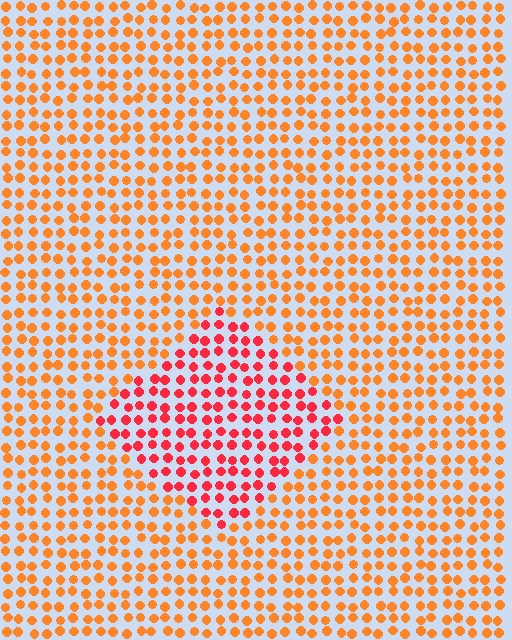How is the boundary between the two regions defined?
The boundary is defined purely by a slight shift in hue (about 33 degrees). Spacing, size, and orientation are identical on both sides.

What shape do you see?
I see a diamond.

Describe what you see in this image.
The image is filled with small orange elements in a uniform arrangement. A diamond-shaped region is visible where the elements are tinted to a slightly different hue, forming a subtle color boundary.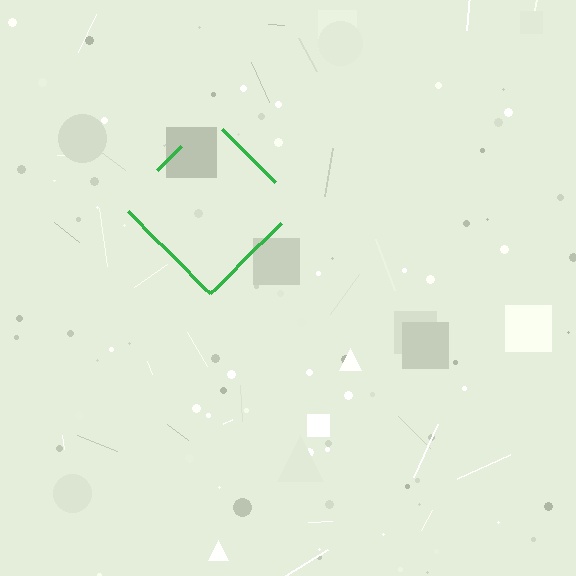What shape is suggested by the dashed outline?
The dashed outline suggests a diamond.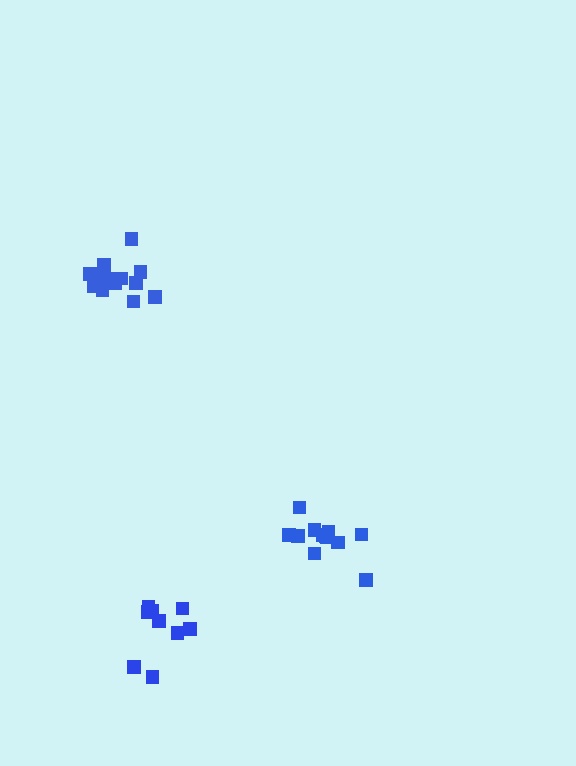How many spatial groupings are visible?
There are 3 spatial groupings.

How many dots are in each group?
Group 1: 9 dots, Group 2: 12 dots, Group 3: 13 dots (34 total).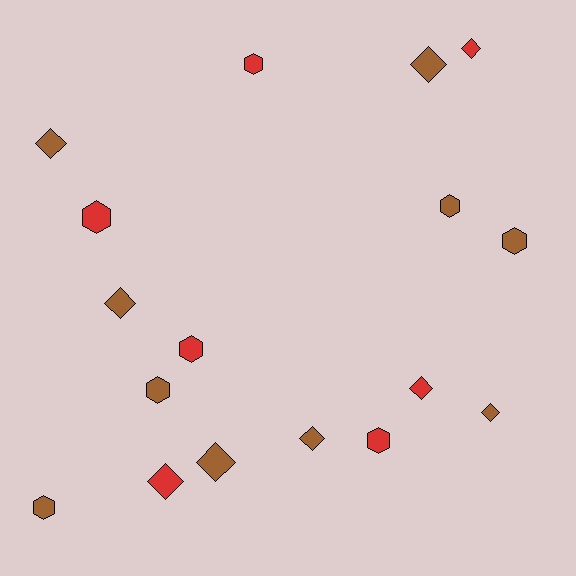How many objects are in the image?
There are 17 objects.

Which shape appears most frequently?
Diamond, with 9 objects.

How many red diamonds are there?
There are 3 red diamonds.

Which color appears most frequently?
Brown, with 10 objects.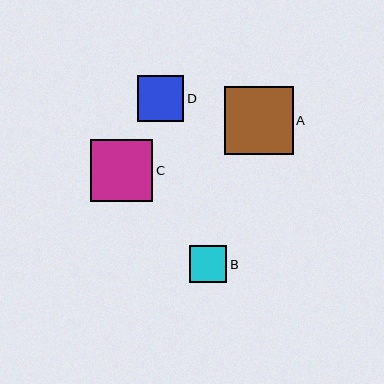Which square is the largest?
Square A is the largest with a size of approximately 68 pixels.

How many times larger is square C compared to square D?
Square C is approximately 1.4 times the size of square D.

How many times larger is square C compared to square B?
Square C is approximately 1.7 times the size of square B.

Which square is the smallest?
Square B is the smallest with a size of approximately 37 pixels.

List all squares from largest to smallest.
From largest to smallest: A, C, D, B.